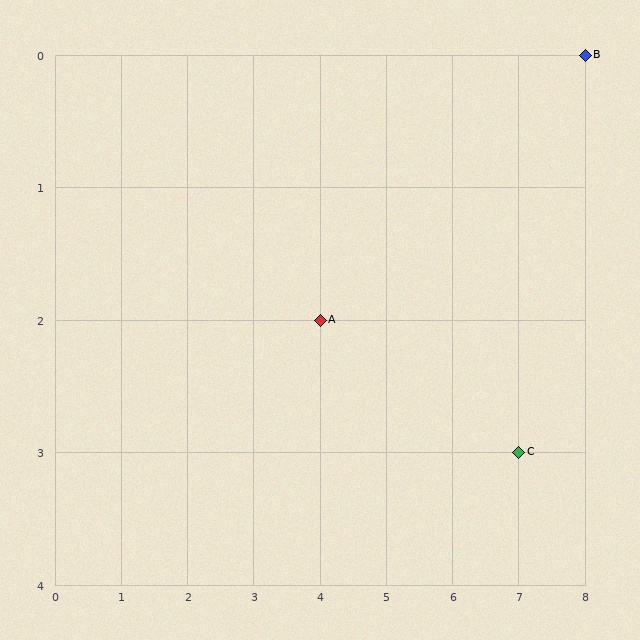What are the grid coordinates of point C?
Point C is at grid coordinates (7, 3).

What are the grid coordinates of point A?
Point A is at grid coordinates (4, 2).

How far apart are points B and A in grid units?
Points B and A are 4 columns and 2 rows apart (about 4.5 grid units diagonally).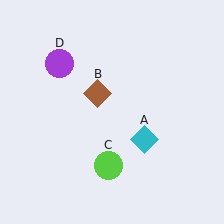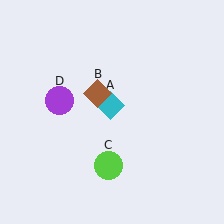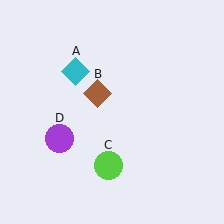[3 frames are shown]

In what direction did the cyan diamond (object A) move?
The cyan diamond (object A) moved up and to the left.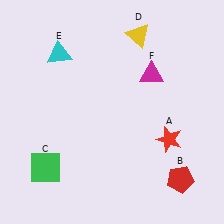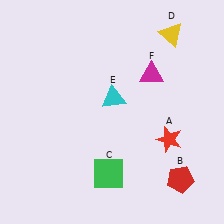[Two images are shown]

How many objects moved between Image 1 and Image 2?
3 objects moved between the two images.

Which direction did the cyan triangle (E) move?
The cyan triangle (E) moved right.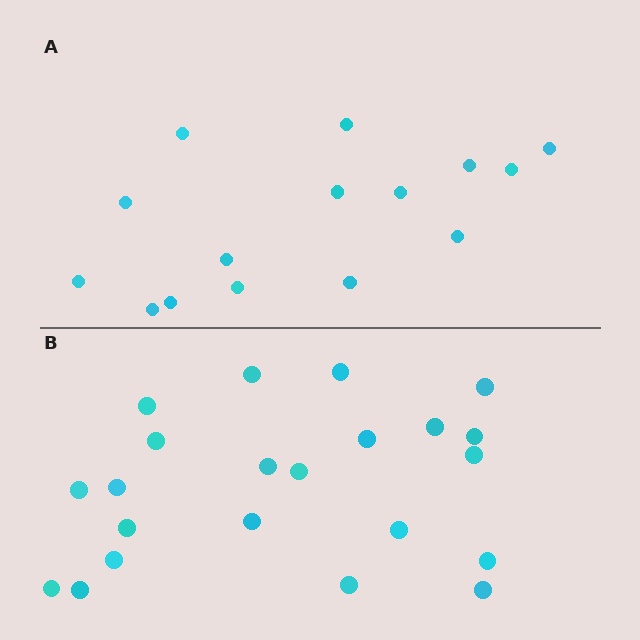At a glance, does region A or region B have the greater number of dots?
Region B (the bottom region) has more dots.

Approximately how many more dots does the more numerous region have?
Region B has roughly 8 or so more dots than region A.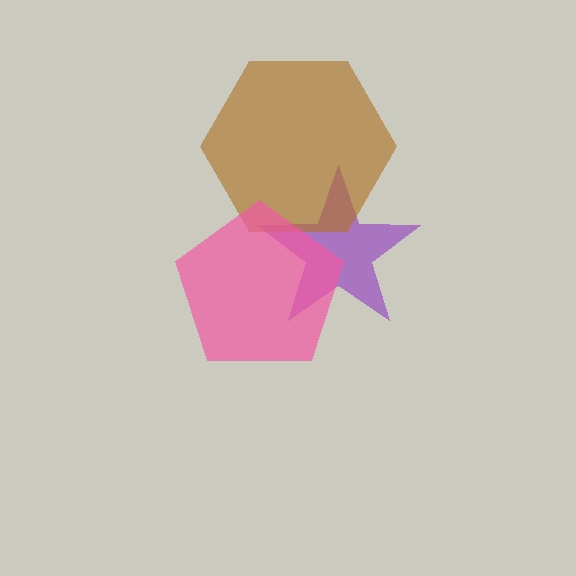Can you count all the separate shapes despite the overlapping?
Yes, there are 3 separate shapes.